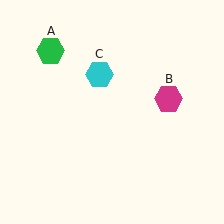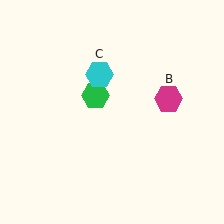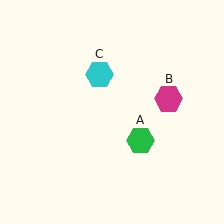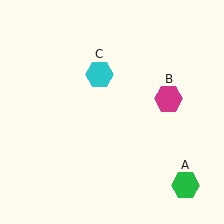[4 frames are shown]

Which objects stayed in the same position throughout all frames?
Magenta hexagon (object B) and cyan hexagon (object C) remained stationary.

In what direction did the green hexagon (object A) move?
The green hexagon (object A) moved down and to the right.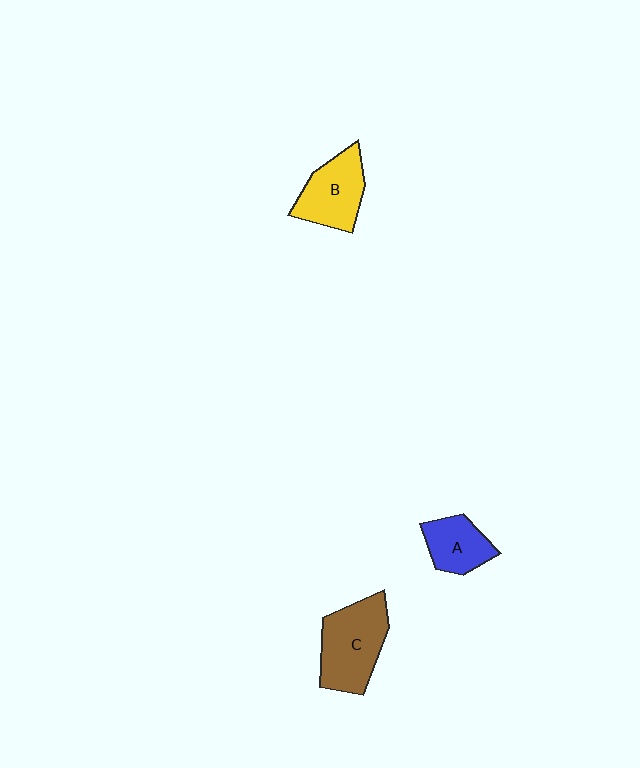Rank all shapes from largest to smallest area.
From largest to smallest: C (brown), B (yellow), A (blue).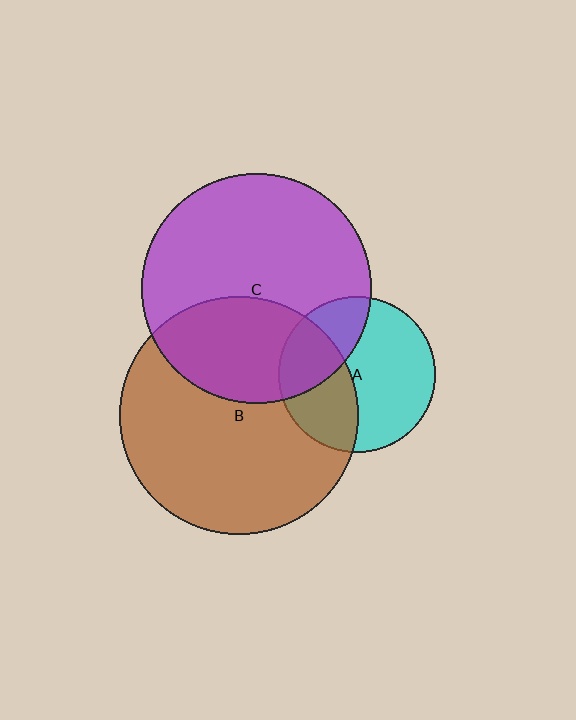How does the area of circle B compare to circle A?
Approximately 2.3 times.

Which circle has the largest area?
Circle B (brown).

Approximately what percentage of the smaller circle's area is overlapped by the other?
Approximately 40%.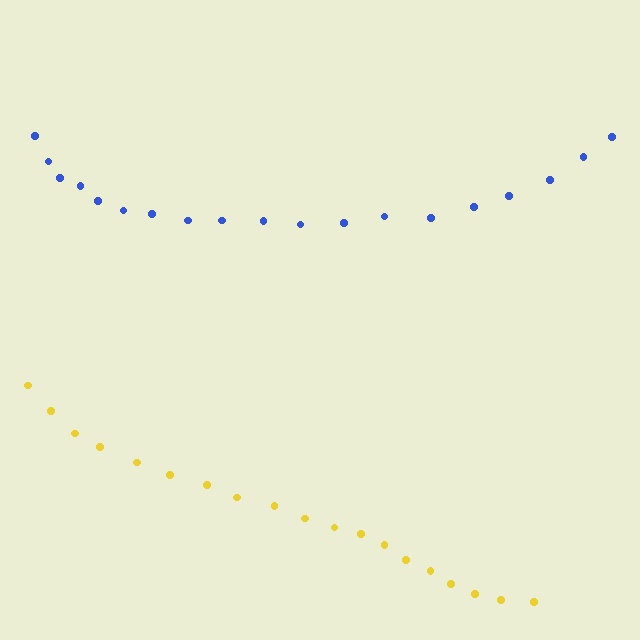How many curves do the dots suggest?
There are 2 distinct paths.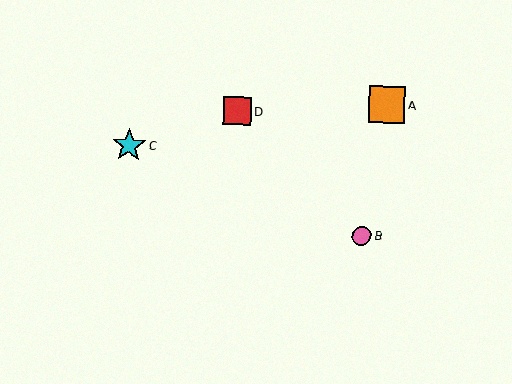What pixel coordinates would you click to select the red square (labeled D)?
Click at (237, 111) to select the red square D.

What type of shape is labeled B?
Shape B is a pink circle.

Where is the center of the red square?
The center of the red square is at (237, 111).